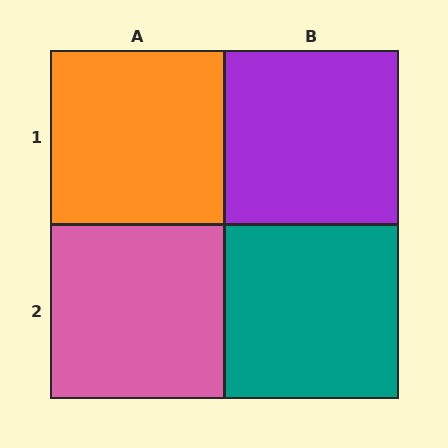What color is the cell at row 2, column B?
Teal.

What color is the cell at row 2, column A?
Pink.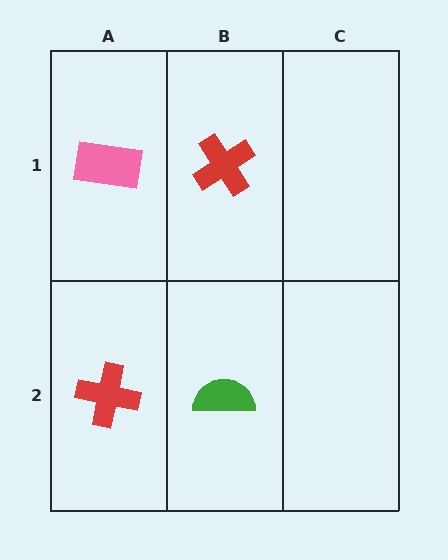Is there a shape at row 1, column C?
No, that cell is empty.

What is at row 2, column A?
A red cross.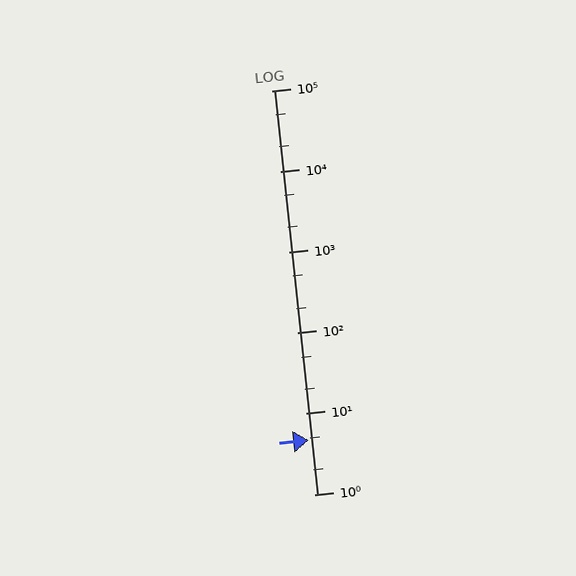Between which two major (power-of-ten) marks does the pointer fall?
The pointer is between 1 and 10.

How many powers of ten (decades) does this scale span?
The scale spans 5 decades, from 1 to 100000.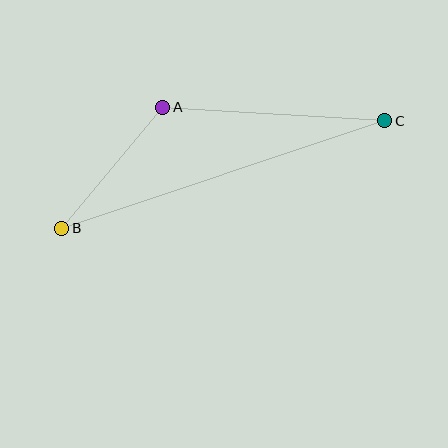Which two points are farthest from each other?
Points B and C are farthest from each other.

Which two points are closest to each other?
Points A and B are closest to each other.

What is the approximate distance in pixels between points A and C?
The distance between A and C is approximately 222 pixels.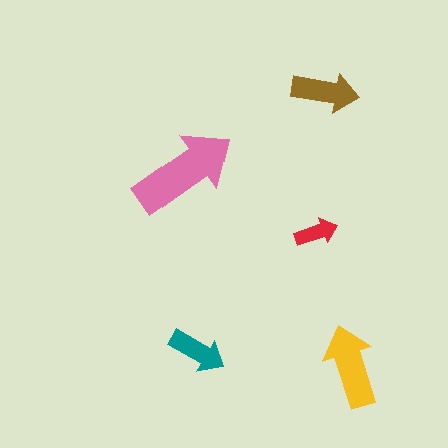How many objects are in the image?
There are 5 objects in the image.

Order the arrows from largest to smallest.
the pink one, the yellow one, the brown one, the teal one, the red one.